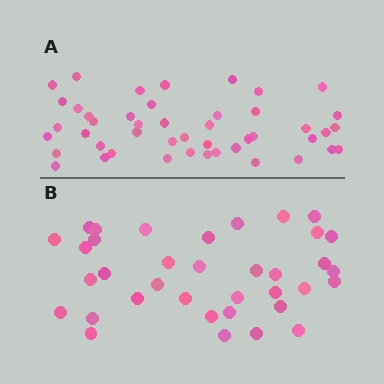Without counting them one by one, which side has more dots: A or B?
Region A (the top region) has more dots.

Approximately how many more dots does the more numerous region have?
Region A has roughly 10 or so more dots than region B.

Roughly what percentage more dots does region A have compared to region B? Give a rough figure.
About 30% more.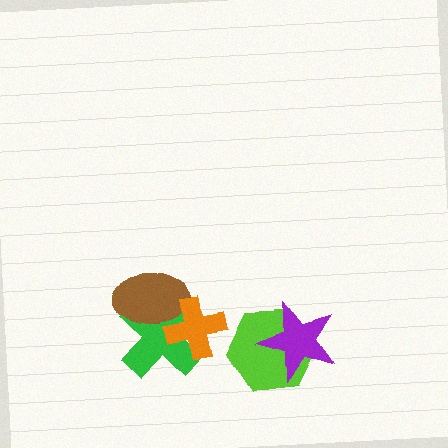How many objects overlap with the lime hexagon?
1 object overlaps with the lime hexagon.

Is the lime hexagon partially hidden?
Yes, it is partially covered by another shape.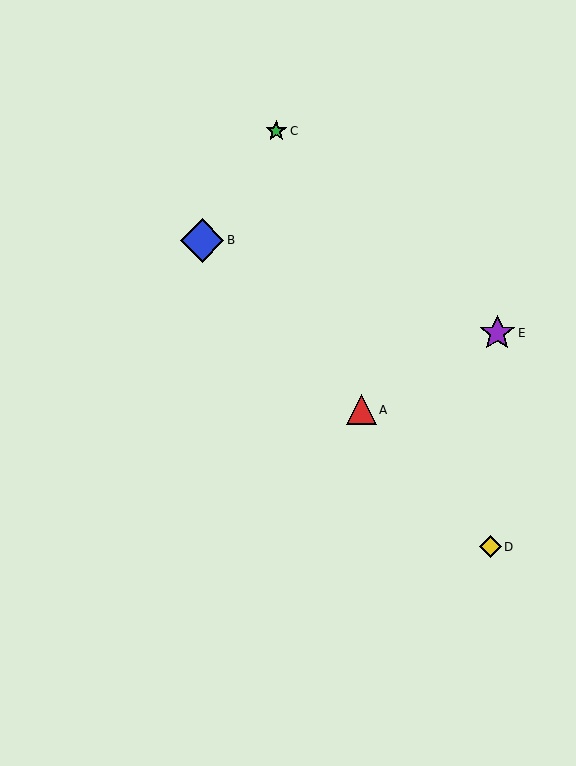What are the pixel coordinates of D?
Object D is at (490, 547).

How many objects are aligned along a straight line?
3 objects (A, B, D) are aligned along a straight line.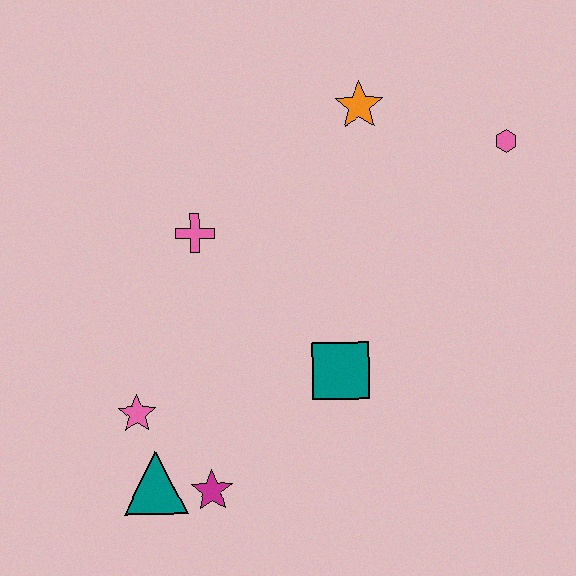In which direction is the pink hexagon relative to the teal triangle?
The pink hexagon is to the right of the teal triangle.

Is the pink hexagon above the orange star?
No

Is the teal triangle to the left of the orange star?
Yes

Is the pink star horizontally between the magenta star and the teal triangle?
No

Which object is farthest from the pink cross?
The pink hexagon is farthest from the pink cross.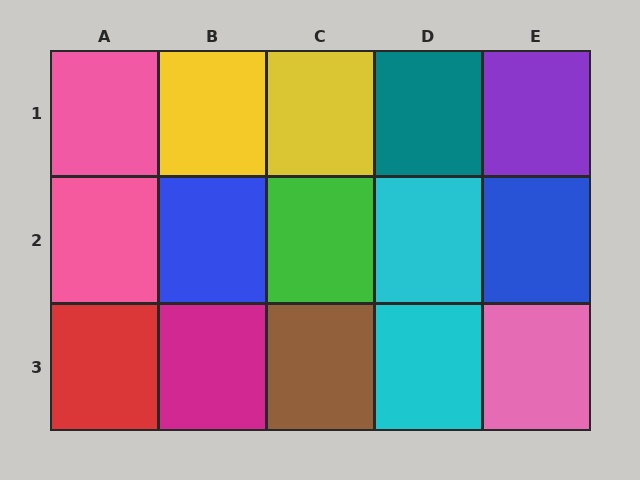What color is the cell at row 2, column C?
Green.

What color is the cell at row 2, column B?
Blue.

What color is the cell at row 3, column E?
Pink.